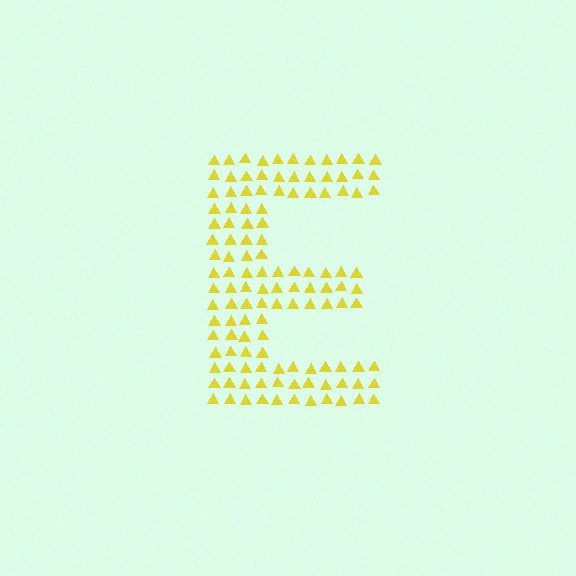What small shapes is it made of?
It is made of small triangles.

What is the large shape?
The large shape is the letter E.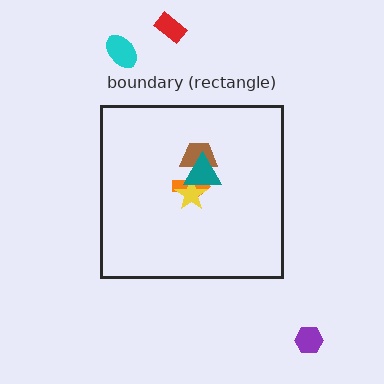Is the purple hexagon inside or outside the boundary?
Outside.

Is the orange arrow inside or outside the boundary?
Inside.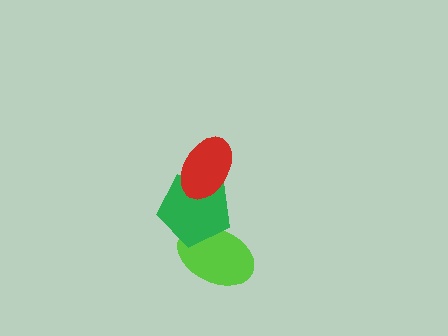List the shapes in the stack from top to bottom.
From top to bottom: the red ellipse, the green pentagon, the lime ellipse.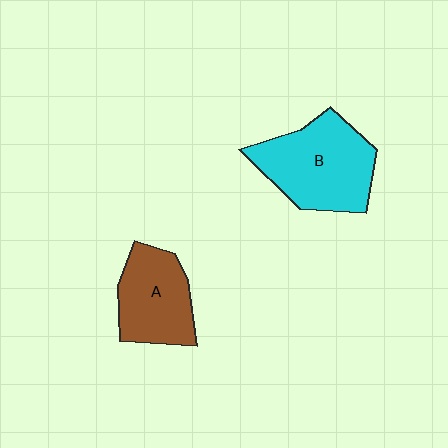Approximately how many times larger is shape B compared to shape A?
Approximately 1.4 times.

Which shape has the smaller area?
Shape A (brown).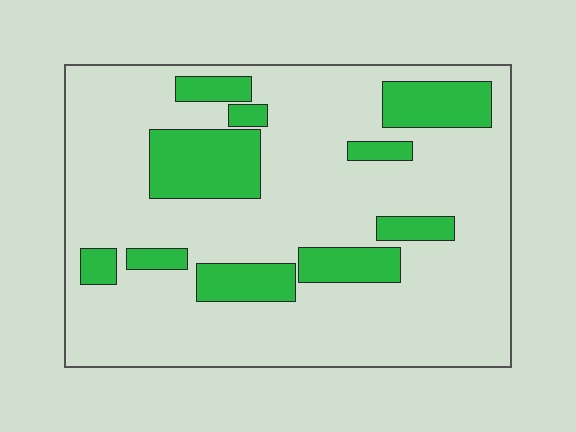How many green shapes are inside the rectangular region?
10.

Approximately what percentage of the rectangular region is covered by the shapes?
Approximately 20%.